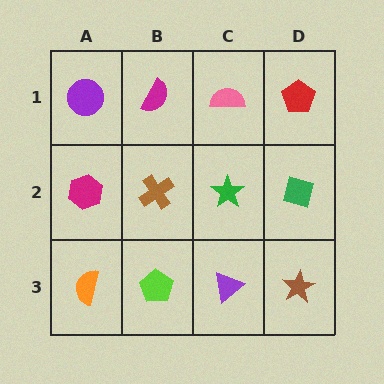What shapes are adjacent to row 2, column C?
A pink semicircle (row 1, column C), a purple triangle (row 3, column C), a brown cross (row 2, column B), a green diamond (row 2, column D).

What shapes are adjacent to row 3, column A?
A magenta hexagon (row 2, column A), a lime pentagon (row 3, column B).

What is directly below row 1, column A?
A magenta hexagon.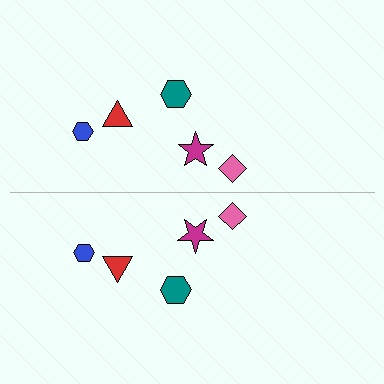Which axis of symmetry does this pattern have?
The pattern has a horizontal axis of symmetry running through the center of the image.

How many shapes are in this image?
There are 10 shapes in this image.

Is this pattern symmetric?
Yes, this pattern has bilateral (reflection) symmetry.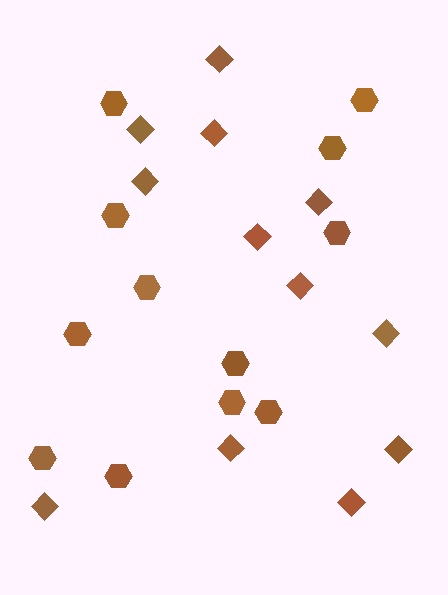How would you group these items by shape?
There are 2 groups: one group of diamonds (12) and one group of hexagons (12).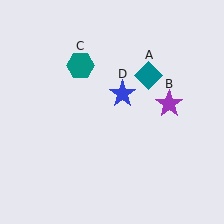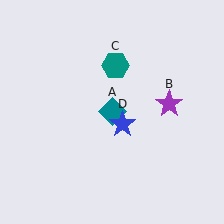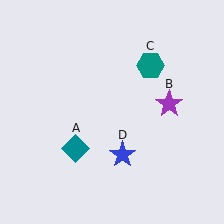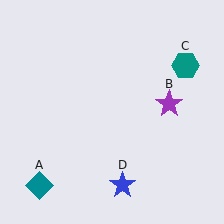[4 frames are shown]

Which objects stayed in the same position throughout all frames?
Purple star (object B) remained stationary.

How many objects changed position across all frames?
3 objects changed position: teal diamond (object A), teal hexagon (object C), blue star (object D).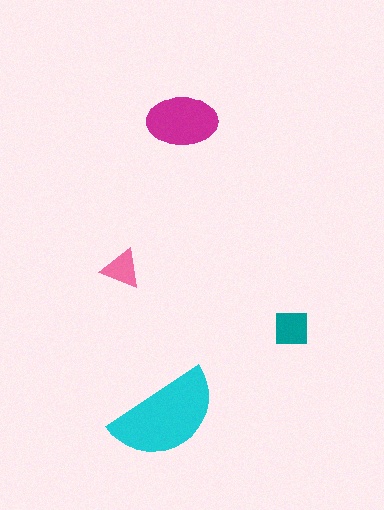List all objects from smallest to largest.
The pink triangle, the teal square, the magenta ellipse, the cyan semicircle.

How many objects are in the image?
There are 4 objects in the image.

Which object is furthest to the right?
The teal square is rightmost.